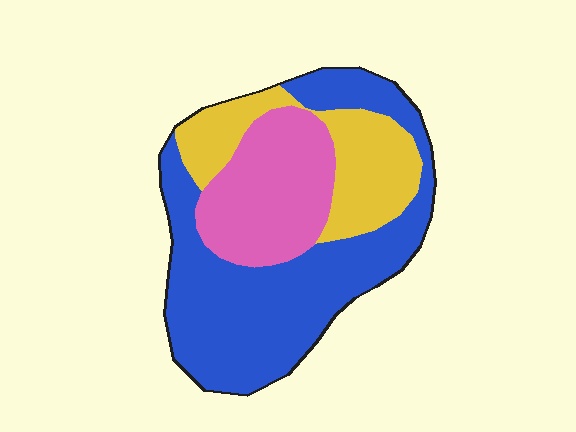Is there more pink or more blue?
Blue.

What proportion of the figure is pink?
Pink takes up less than a quarter of the figure.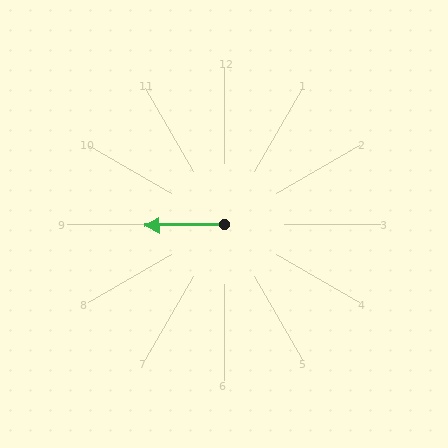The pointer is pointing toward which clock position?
Roughly 9 o'clock.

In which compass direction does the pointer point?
West.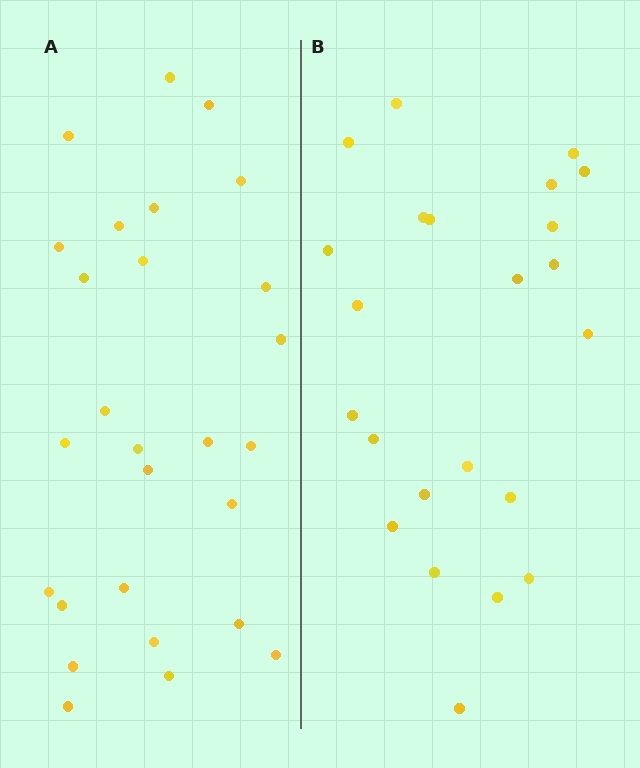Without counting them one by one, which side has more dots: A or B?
Region A (the left region) has more dots.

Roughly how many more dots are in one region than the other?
Region A has about 4 more dots than region B.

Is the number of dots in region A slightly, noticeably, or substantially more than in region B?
Region A has only slightly more — the two regions are fairly close. The ratio is roughly 1.2 to 1.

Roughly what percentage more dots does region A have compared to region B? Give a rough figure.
About 15% more.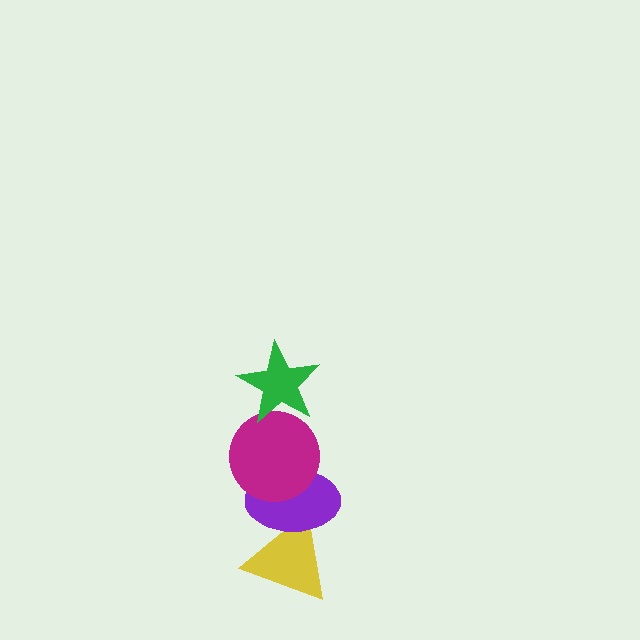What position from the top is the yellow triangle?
The yellow triangle is 4th from the top.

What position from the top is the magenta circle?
The magenta circle is 2nd from the top.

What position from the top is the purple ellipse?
The purple ellipse is 3rd from the top.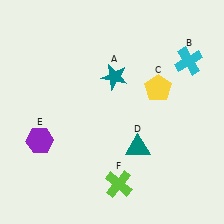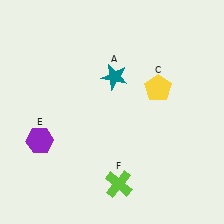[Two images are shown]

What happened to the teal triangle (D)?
The teal triangle (D) was removed in Image 2. It was in the bottom-right area of Image 1.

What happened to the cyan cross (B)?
The cyan cross (B) was removed in Image 2. It was in the top-right area of Image 1.